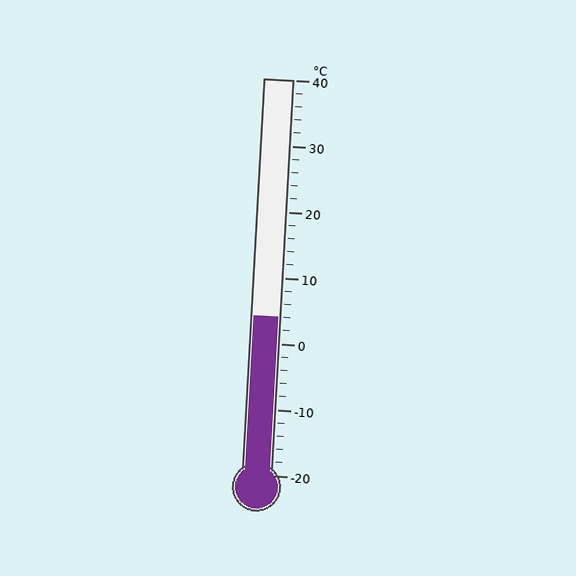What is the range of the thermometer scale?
The thermometer scale ranges from -20°C to 40°C.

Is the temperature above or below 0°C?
The temperature is above 0°C.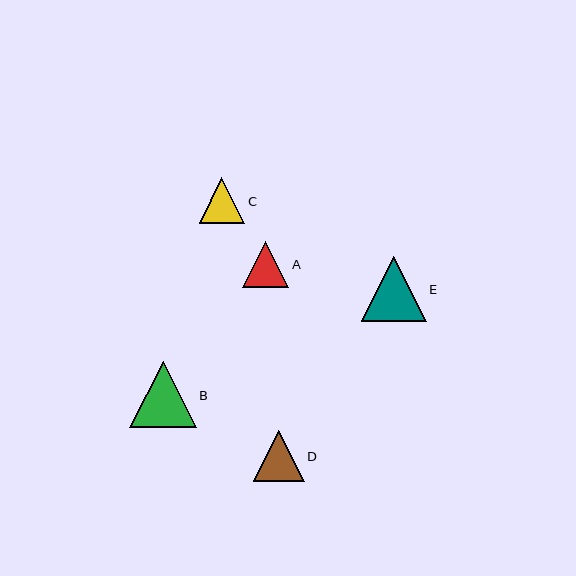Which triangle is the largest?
Triangle B is the largest with a size of approximately 66 pixels.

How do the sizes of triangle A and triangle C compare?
Triangle A and triangle C are approximately the same size.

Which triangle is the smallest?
Triangle C is the smallest with a size of approximately 46 pixels.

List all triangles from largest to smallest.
From largest to smallest: B, E, D, A, C.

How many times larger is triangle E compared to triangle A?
Triangle E is approximately 1.4 times the size of triangle A.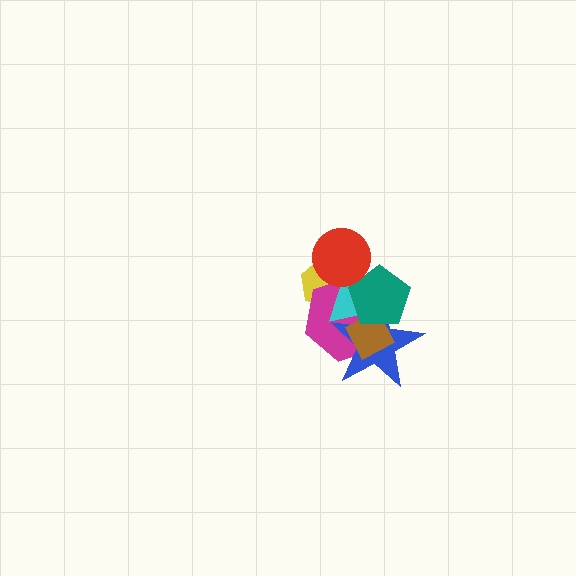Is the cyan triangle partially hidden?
Yes, it is partially covered by another shape.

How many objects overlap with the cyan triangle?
6 objects overlap with the cyan triangle.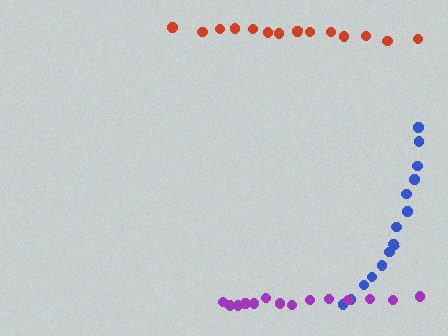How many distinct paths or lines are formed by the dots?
There are 3 distinct paths.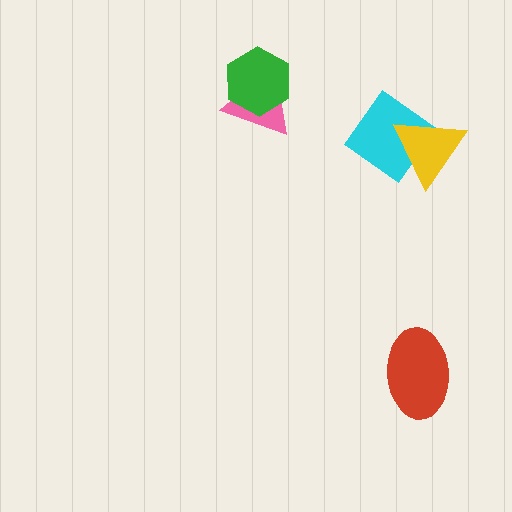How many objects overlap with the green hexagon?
1 object overlaps with the green hexagon.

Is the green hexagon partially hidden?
No, no other shape covers it.